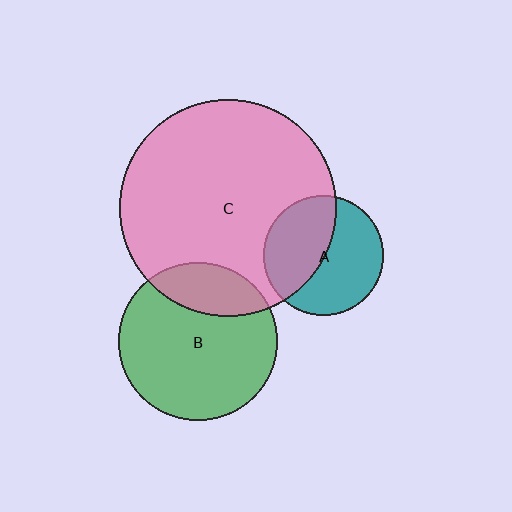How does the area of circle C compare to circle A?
Approximately 3.3 times.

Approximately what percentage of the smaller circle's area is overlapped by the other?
Approximately 45%.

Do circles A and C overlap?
Yes.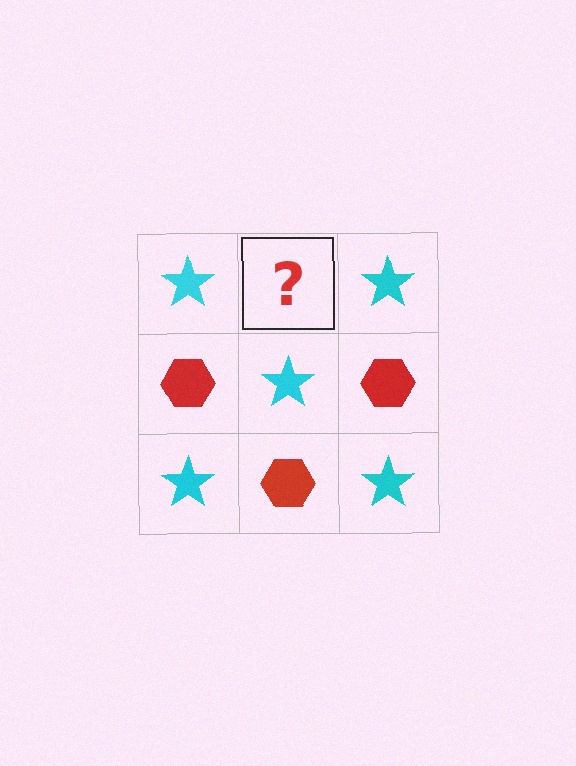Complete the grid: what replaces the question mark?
The question mark should be replaced with a red hexagon.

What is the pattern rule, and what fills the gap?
The rule is that it alternates cyan star and red hexagon in a checkerboard pattern. The gap should be filled with a red hexagon.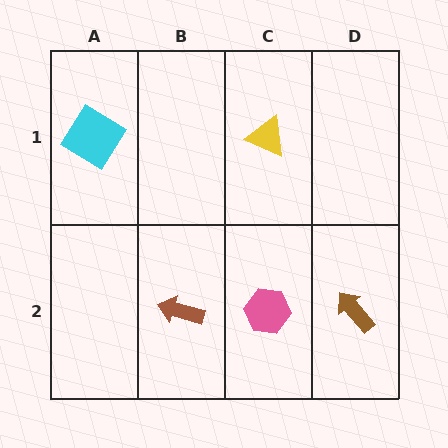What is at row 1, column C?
A yellow triangle.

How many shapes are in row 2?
3 shapes.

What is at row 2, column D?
A brown arrow.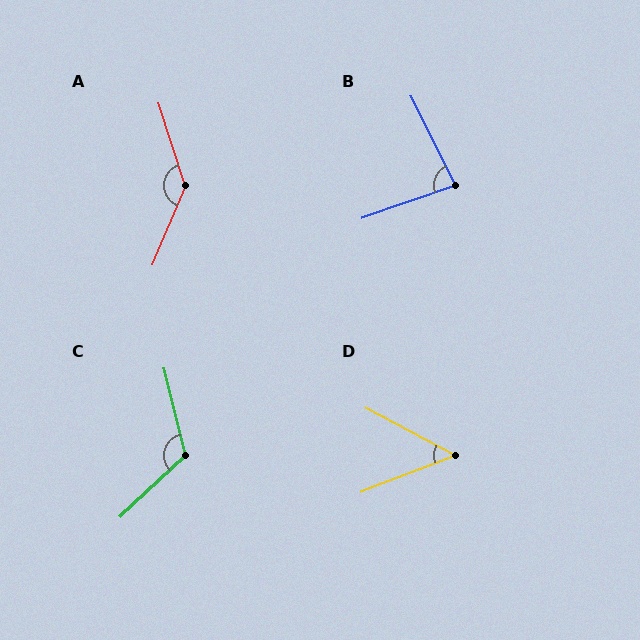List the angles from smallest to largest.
D (49°), B (83°), C (119°), A (139°).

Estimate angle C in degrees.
Approximately 119 degrees.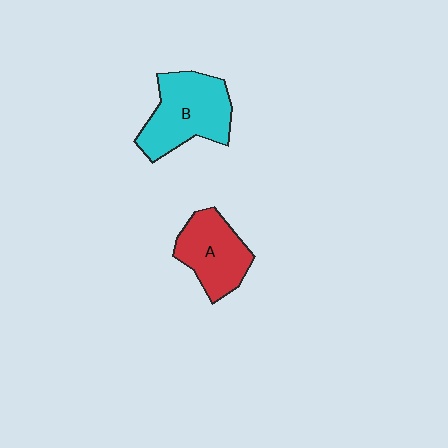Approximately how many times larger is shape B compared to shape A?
Approximately 1.3 times.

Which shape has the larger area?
Shape B (cyan).